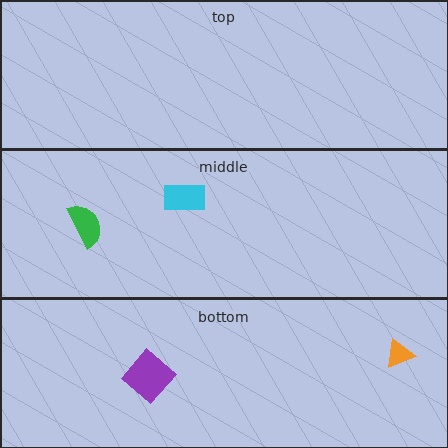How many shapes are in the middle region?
2.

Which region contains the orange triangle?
The bottom region.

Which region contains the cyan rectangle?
The middle region.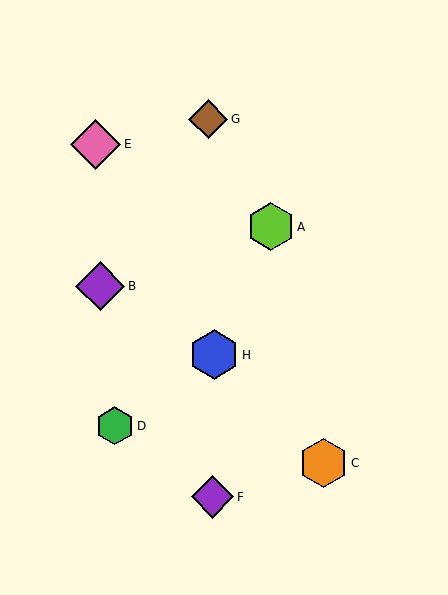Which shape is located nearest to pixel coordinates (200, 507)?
The purple diamond (labeled F) at (213, 497) is nearest to that location.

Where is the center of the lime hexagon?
The center of the lime hexagon is at (271, 227).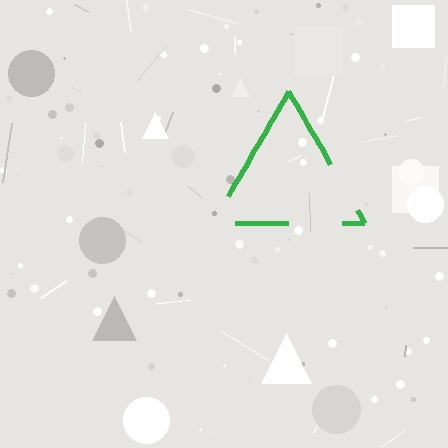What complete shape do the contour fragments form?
The contour fragments form a triangle.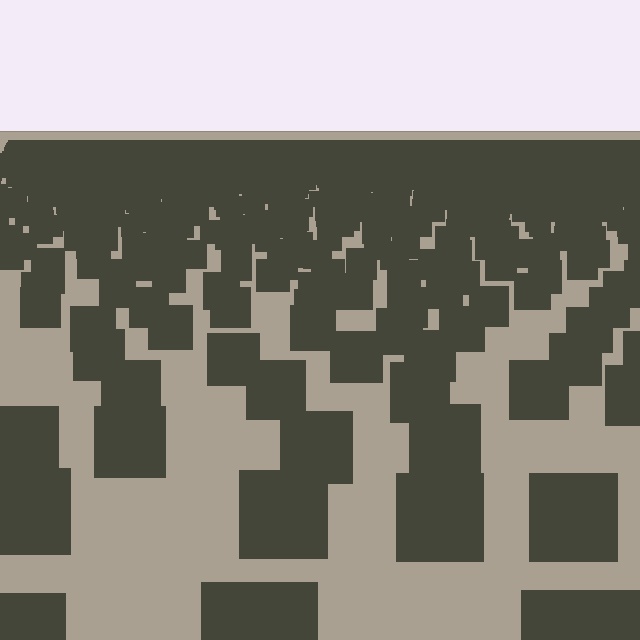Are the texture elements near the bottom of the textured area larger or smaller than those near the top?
Larger. Near the bottom, elements are closer to the viewer and appear at a bigger on-screen size.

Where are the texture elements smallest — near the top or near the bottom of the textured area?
Near the top.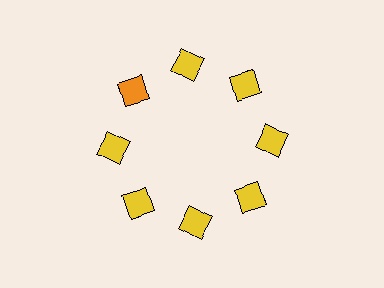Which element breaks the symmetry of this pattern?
The orange diamond at roughly the 10 o'clock position breaks the symmetry. All other shapes are yellow diamonds.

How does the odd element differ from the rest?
It has a different color: orange instead of yellow.